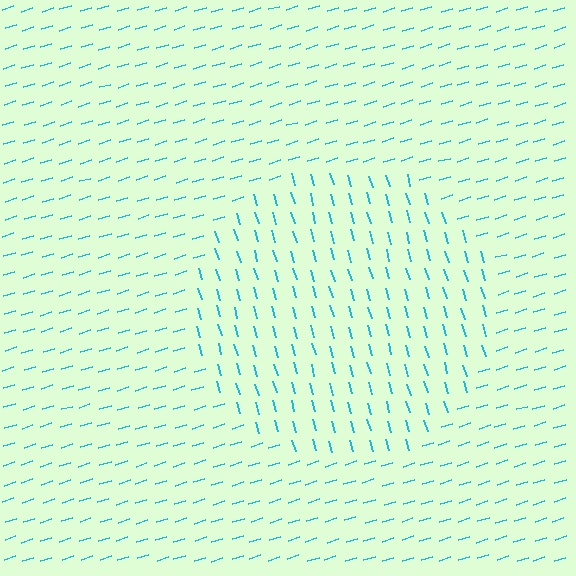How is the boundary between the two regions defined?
The boundary is defined purely by a change in line orientation (approximately 89 degrees difference). All lines are the same color and thickness.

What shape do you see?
I see a circle.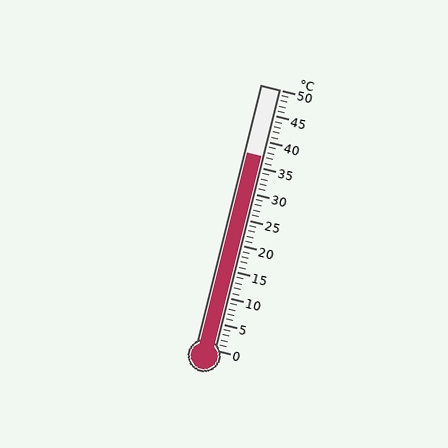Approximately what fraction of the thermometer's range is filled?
The thermometer is filled to approximately 75% of its range.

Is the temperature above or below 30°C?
The temperature is above 30°C.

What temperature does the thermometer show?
The thermometer shows approximately 37°C.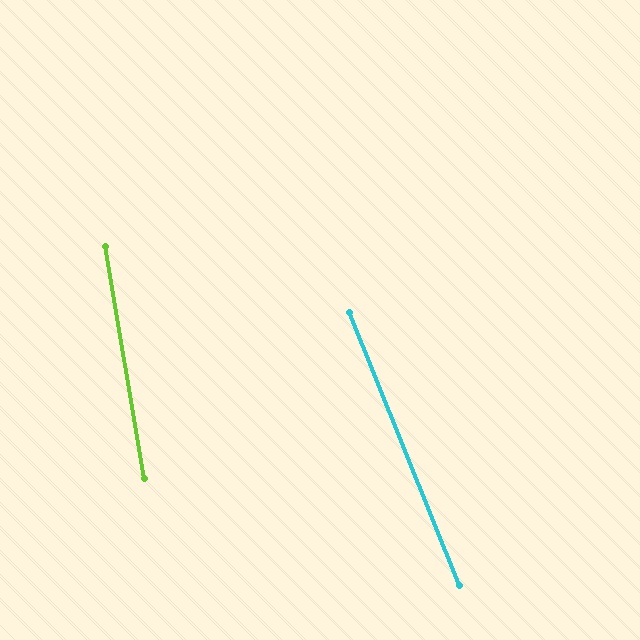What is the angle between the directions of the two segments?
Approximately 12 degrees.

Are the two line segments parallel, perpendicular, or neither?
Neither parallel nor perpendicular — they differ by about 12°.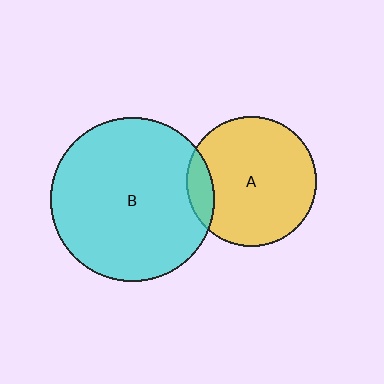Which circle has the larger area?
Circle B (cyan).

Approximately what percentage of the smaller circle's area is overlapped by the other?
Approximately 10%.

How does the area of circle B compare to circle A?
Approximately 1.6 times.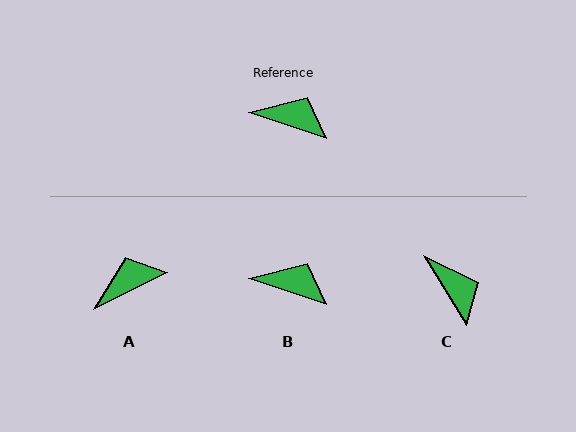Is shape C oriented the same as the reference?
No, it is off by about 41 degrees.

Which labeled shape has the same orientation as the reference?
B.